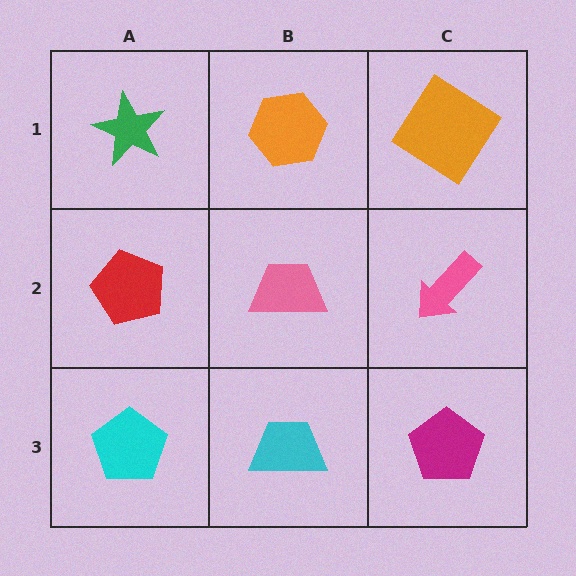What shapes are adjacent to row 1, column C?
A pink arrow (row 2, column C), an orange hexagon (row 1, column B).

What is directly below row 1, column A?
A red pentagon.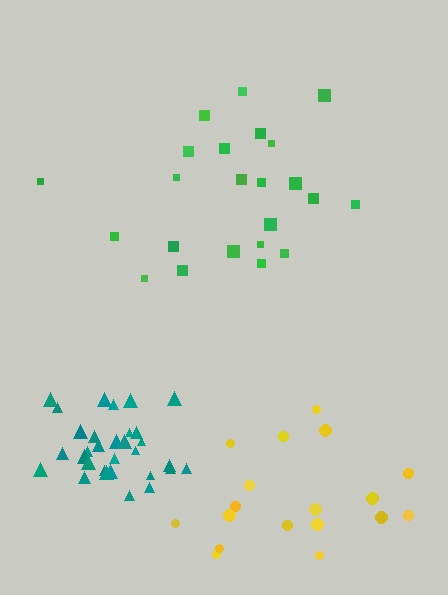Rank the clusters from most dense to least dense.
teal, yellow, green.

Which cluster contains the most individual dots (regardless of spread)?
Teal (31).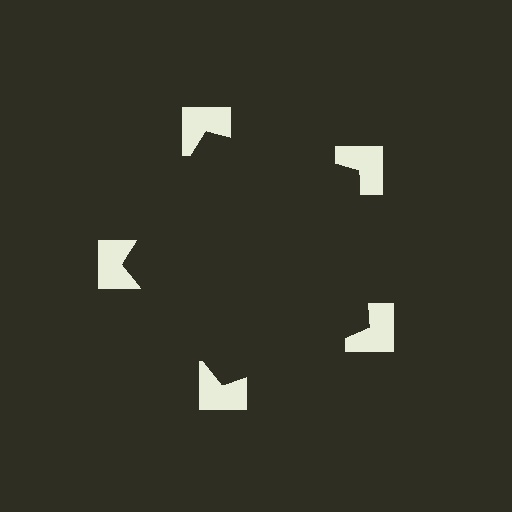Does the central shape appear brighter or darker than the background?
It typically appears slightly darker than the background, even though no actual brightness change is drawn.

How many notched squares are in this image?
There are 5 — one at each vertex of the illusory pentagon.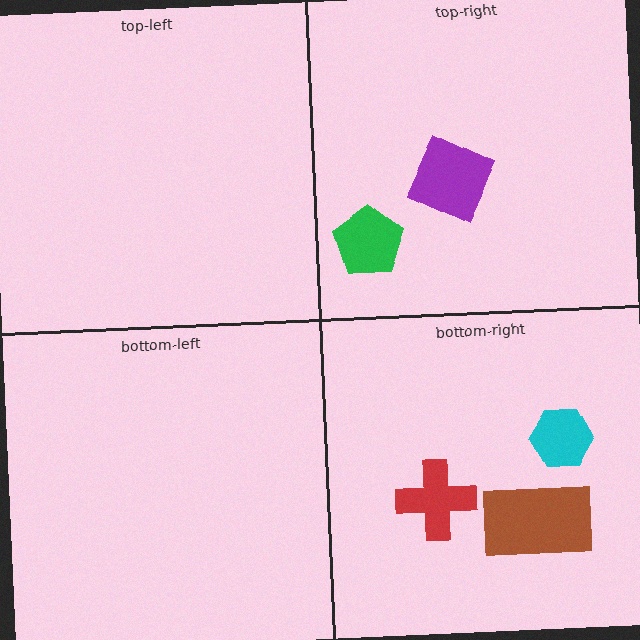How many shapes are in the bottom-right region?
3.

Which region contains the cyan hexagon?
The bottom-right region.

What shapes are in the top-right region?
The purple square, the green pentagon.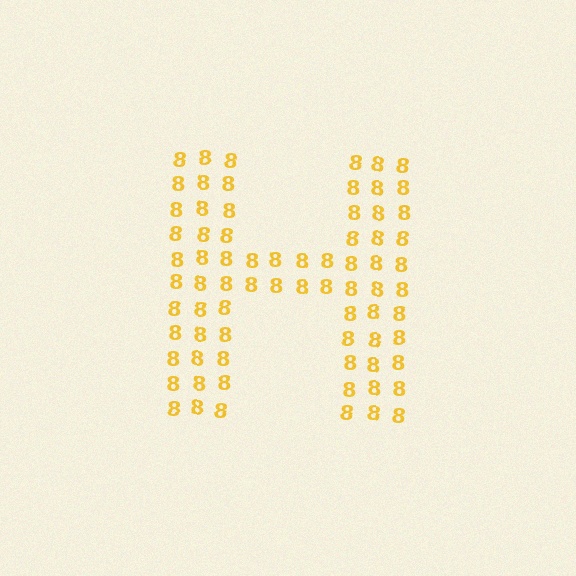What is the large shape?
The large shape is the letter H.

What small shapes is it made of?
It is made of small digit 8's.